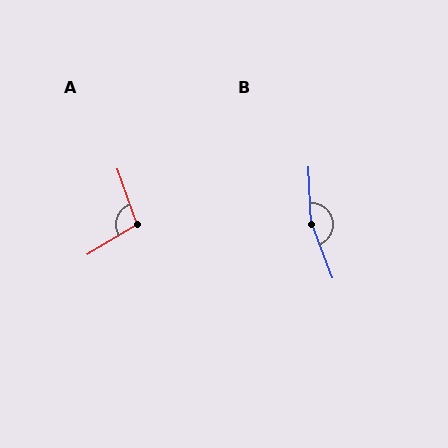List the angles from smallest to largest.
A (102°), B (161°).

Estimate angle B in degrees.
Approximately 161 degrees.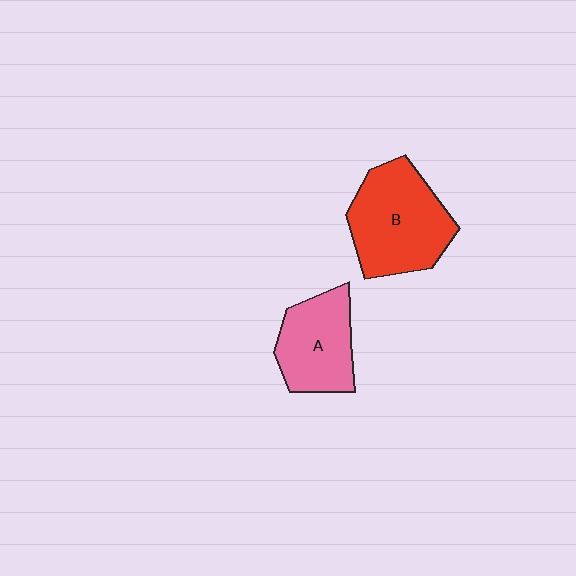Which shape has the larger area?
Shape B (red).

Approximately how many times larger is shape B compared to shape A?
Approximately 1.3 times.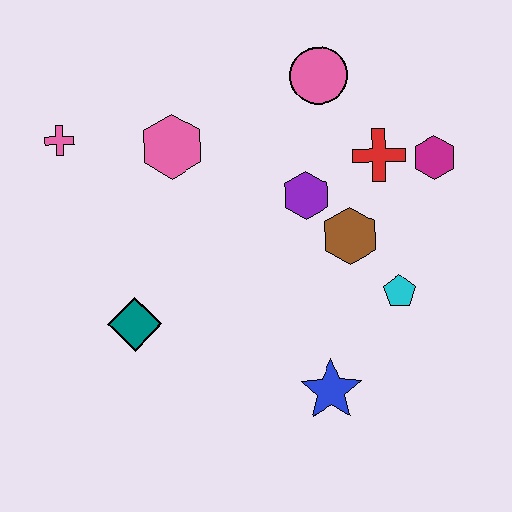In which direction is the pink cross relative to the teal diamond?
The pink cross is above the teal diamond.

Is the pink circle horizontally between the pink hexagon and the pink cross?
No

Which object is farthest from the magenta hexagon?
The pink cross is farthest from the magenta hexagon.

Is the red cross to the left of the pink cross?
No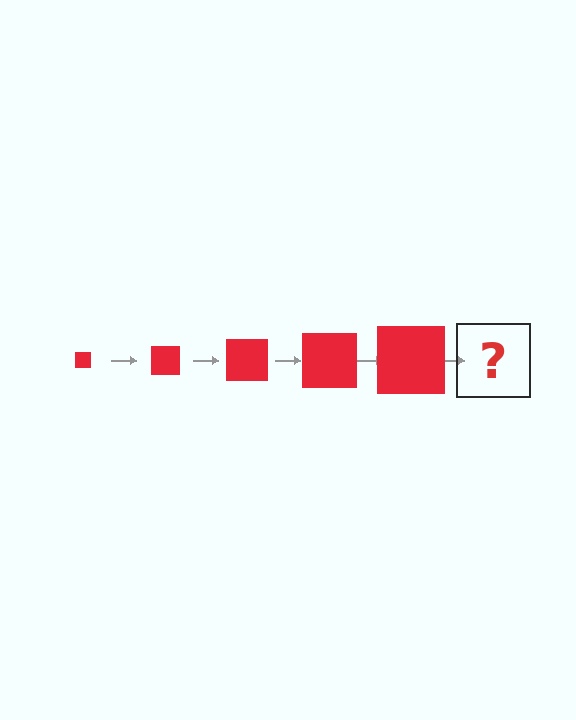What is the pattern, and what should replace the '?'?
The pattern is that the square gets progressively larger each step. The '?' should be a red square, larger than the previous one.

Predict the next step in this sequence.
The next step is a red square, larger than the previous one.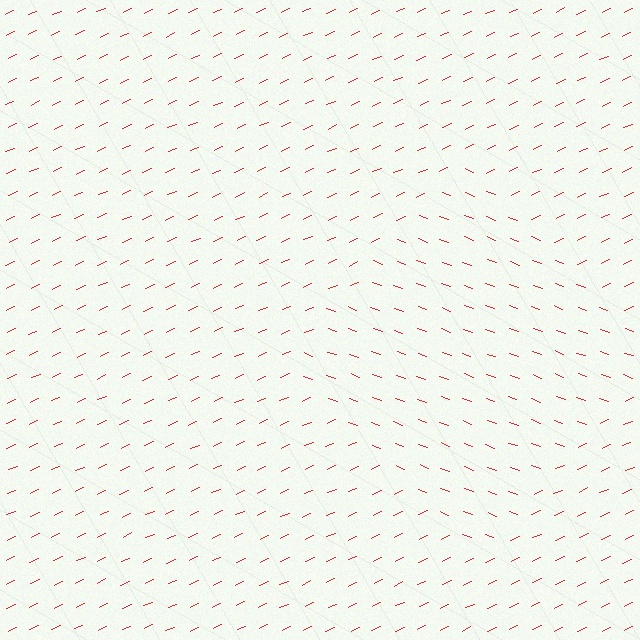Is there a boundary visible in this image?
Yes, there is a texture boundary formed by a change in line orientation.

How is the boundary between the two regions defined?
The boundary is defined purely by a change in line orientation (approximately 45 degrees difference). All lines are the same color and thickness.